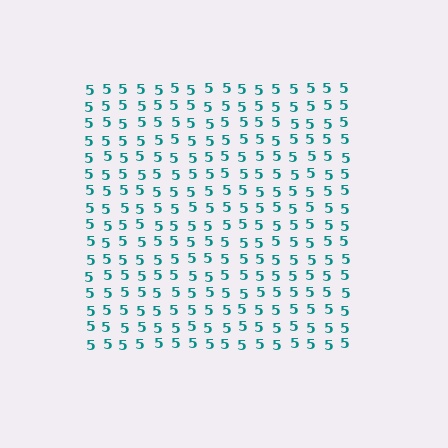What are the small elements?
The small elements are digit 5's.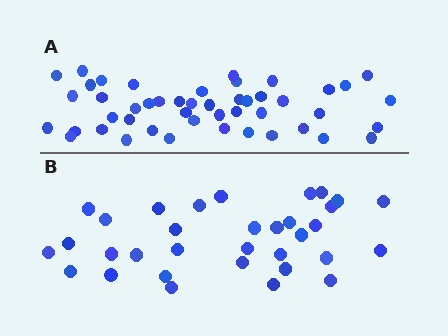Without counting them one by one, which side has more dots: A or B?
Region A (the top region) has more dots.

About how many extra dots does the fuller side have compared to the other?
Region A has approximately 15 more dots than region B.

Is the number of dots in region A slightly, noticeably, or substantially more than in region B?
Region A has noticeably more, but not dramatically so. The ratio is roughly 1.4 to 1.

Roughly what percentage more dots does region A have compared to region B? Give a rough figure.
About 40% more.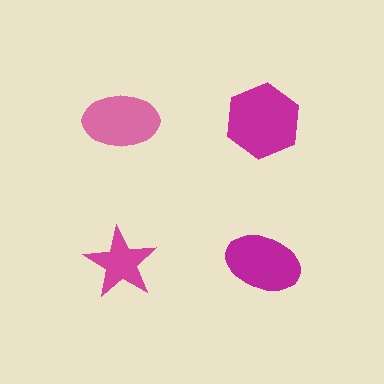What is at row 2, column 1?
A magenta star.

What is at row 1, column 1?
A pink ellipse.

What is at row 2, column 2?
A magenta ellipse.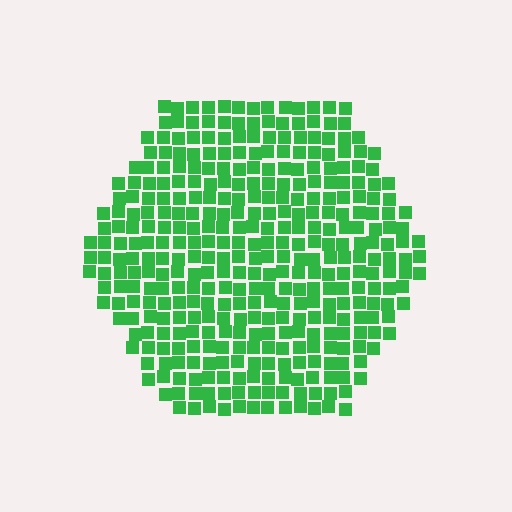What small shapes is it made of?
It is made of small squares.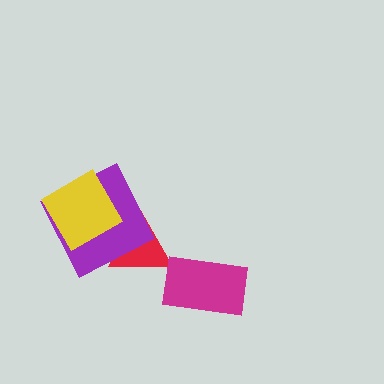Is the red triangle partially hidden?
Yes, it is partially covered by another shape.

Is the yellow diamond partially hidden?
No, no other shape covers it.